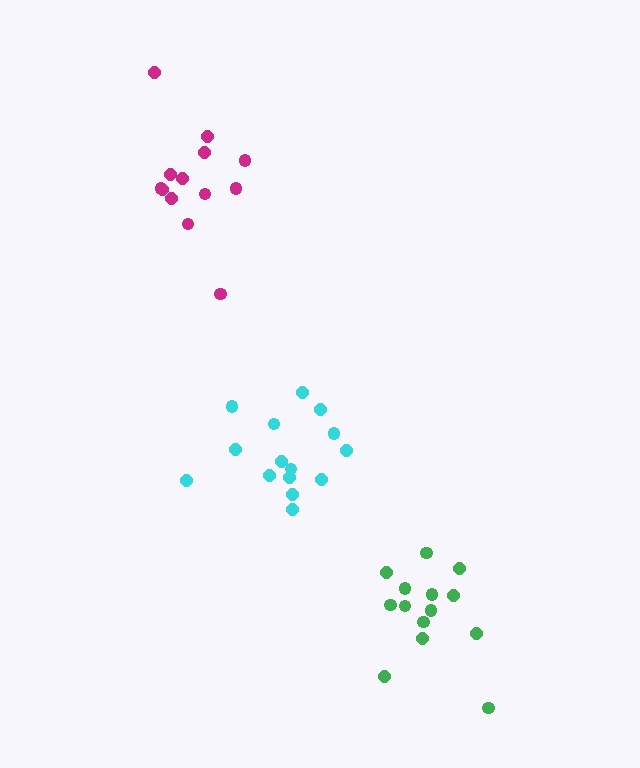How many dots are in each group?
Group 1: 14 dots, Group 2: 13 dots, Group 3: 15 dots (42 total).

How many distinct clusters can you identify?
There are 3 distinct clusters.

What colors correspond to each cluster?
The clusters are colored: green, magenta, cyan.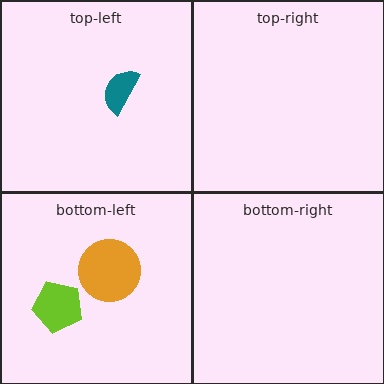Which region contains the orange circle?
The bottom-left region.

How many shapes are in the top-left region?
1.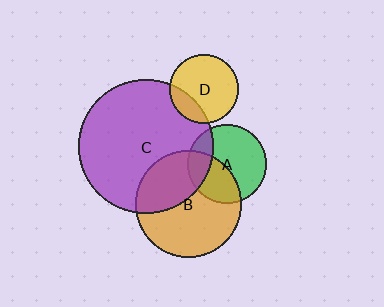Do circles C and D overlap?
Yes.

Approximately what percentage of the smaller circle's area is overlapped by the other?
Approximately 20%.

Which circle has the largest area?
Circle C (purple).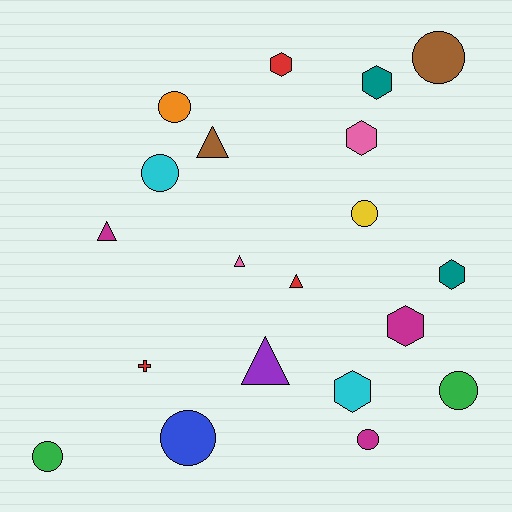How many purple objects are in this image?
There is 1 purple object.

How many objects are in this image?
There are 20 objects.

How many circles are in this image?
There are 8 circles.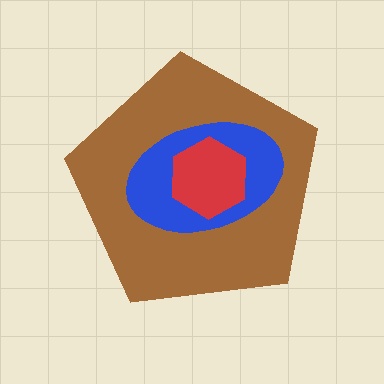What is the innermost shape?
The red hexagon.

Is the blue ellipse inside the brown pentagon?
Yes.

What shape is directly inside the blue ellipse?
The red hexagon.